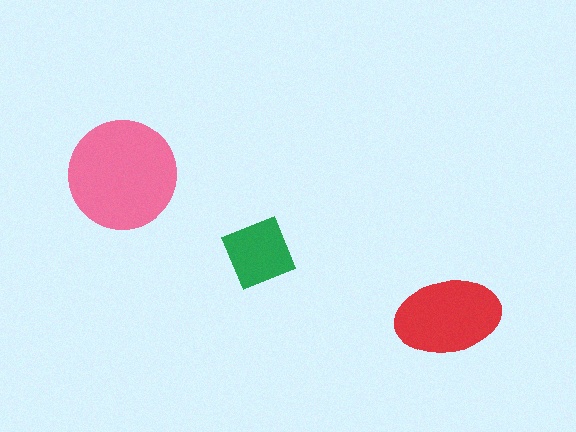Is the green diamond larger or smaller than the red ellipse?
Smaller.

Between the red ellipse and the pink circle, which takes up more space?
The pink circle.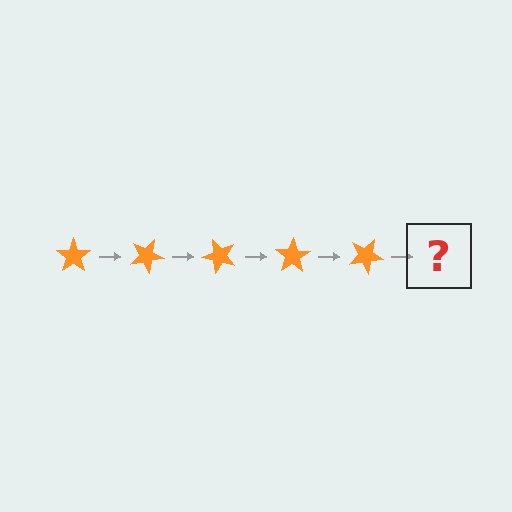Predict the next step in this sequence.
The next step is an orange star rotated 125 degrees.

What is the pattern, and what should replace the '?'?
The pattern is that the star rotates 25 degrees each step. The '?' should be an orange star rotated 125 degrees.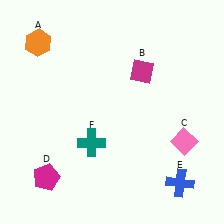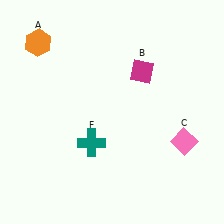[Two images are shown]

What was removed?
The magenta pentagon (D), the blue cross (E) were removed in Image 2.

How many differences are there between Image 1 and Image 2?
There are 2 differences between the two images.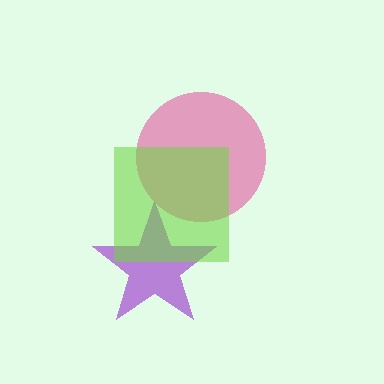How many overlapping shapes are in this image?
There are 3 overlapping shapes in the image.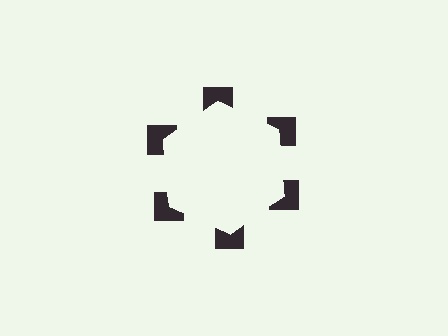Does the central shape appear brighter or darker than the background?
It typically appears slightly brighter than the background, even though no actual brightness change is drawn.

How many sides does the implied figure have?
6 sides.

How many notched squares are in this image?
There are 6 — one at each vertex of the illusory hexagon.